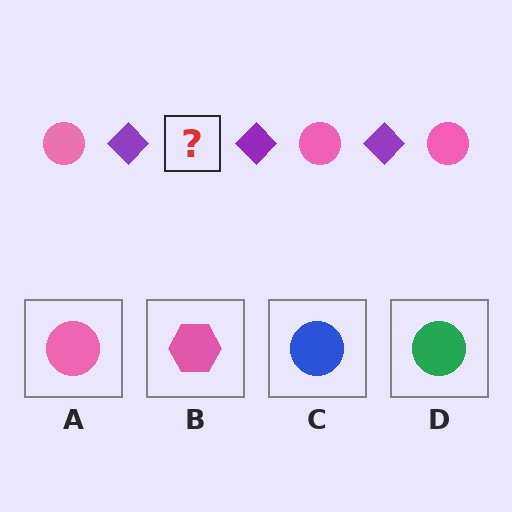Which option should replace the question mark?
Option A.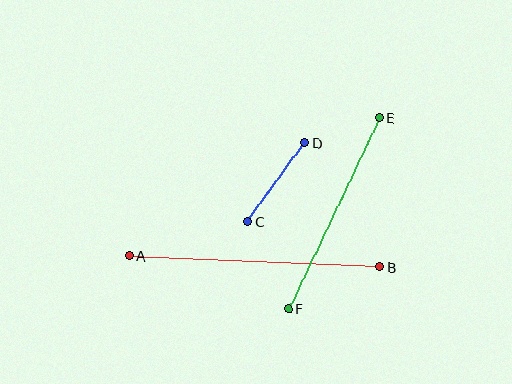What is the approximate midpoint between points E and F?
The midpoint is at approximately (334, 213) pixels.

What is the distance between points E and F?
The distance is approximately 211 pixels.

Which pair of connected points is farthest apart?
Points A and B are farthest apart.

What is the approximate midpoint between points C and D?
The midpoint is at approximately (276, 182) pixels.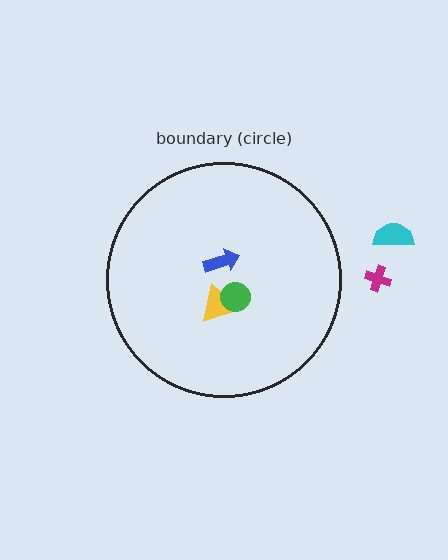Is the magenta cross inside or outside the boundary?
Outside.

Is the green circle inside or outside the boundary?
Inside.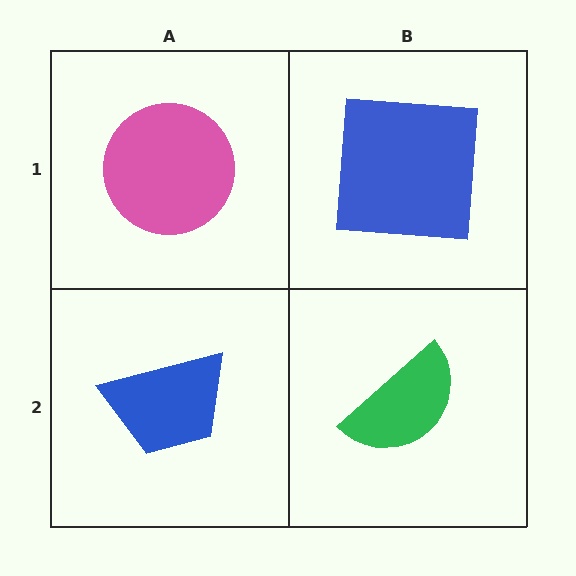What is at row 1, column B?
A blue square.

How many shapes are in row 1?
2 shapes.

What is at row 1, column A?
A pink circle.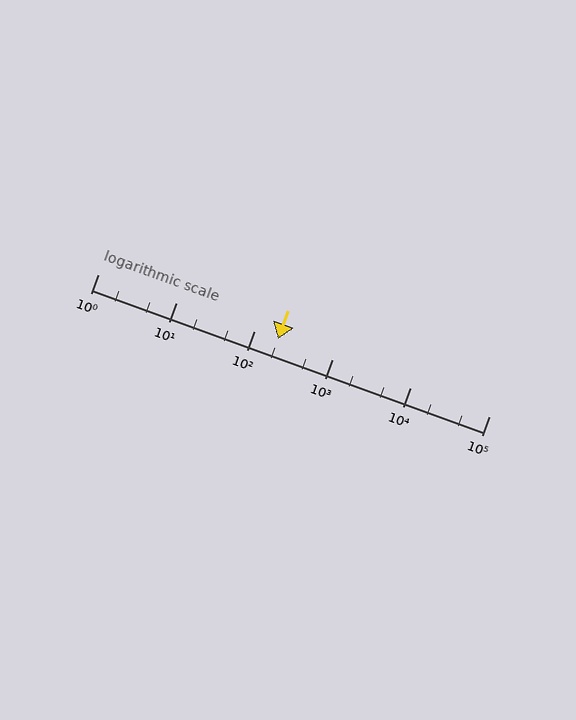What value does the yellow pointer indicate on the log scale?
The pointer indicates approximately 200.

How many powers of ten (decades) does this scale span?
The scale spans 5 decades, from 1 to 100000.